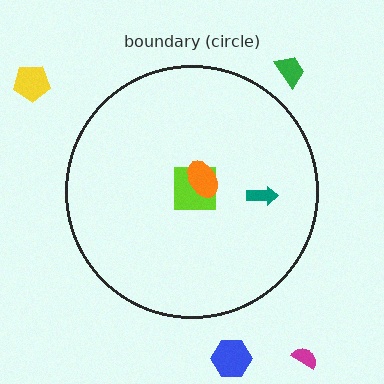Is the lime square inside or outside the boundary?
Inside.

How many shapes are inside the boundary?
3 inside, 4 outside.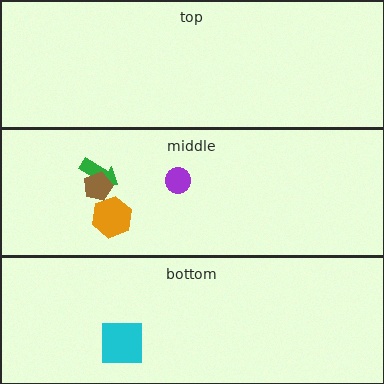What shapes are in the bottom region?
The cyan square.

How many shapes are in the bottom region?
1.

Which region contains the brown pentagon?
The middle region.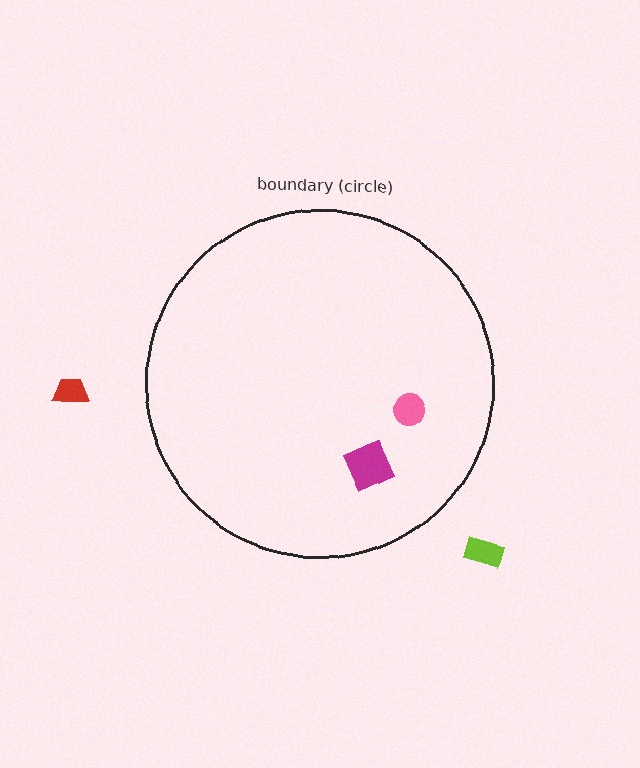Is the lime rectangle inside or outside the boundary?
Outside.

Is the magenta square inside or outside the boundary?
Inside.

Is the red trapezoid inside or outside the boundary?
Outside.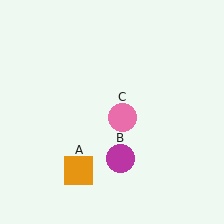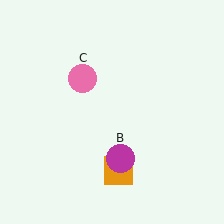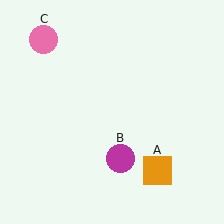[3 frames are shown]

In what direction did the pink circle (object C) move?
The pink circle (object C) moved up and to the left.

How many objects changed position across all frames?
2 objects changed position: orange square (object A), pink circle (object C).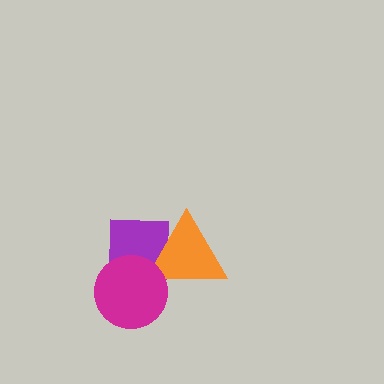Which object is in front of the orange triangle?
The magenta circle is in front of the orange triangle.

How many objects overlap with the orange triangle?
2 objects overlap with the orange triangle.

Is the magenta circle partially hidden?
No, no other shape covers it.